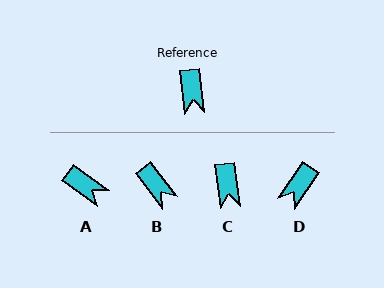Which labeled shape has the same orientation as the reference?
C.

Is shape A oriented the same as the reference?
No, it is off by about 47 degrees.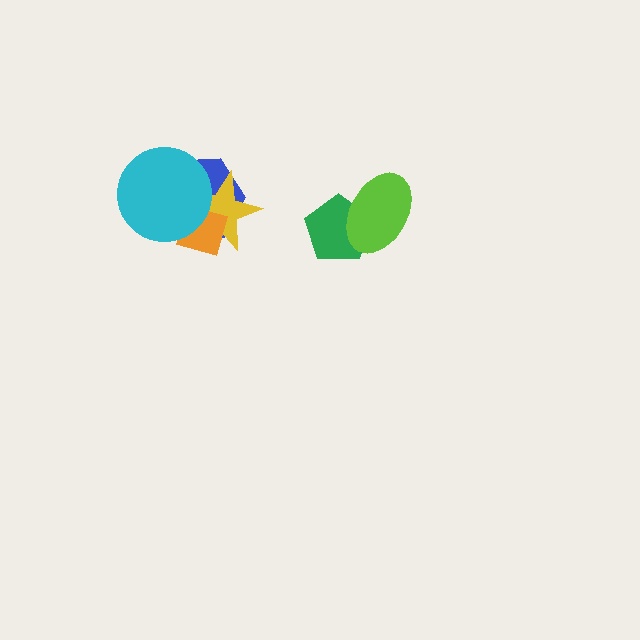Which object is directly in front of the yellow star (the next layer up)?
The orange diamond is directly in front of the yellow star.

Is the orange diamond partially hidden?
Yes, it is partially covered by another shape.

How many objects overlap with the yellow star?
3 objects overlap with the yellow star.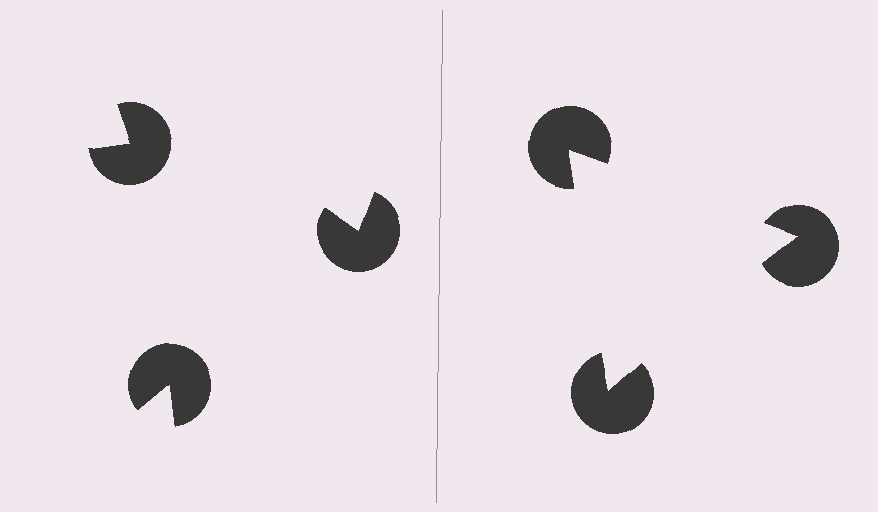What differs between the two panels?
The pac-man discs are positioned identically on both sides; only the wedge orientations differ. On the right they align to a triangle; on the left they are misaligned.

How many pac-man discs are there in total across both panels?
6 — 3 on each side.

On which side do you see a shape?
An illusory triangle appears on the right side. On the left side the wedge cuts are rotated, so no coherent shape forms.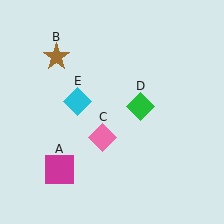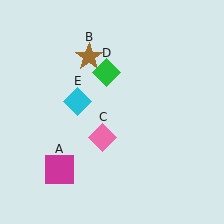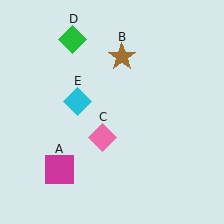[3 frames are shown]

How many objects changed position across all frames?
2 objects changed position: brown star (object B), green diamond (object D).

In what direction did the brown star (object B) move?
The brown star (object B) moved right.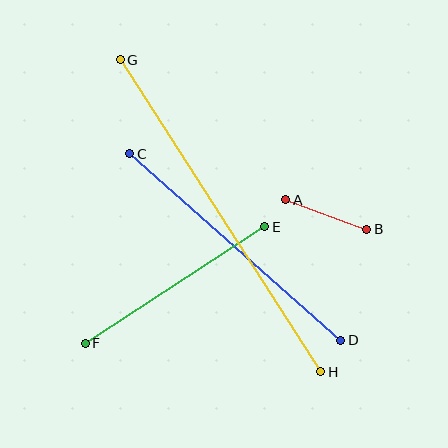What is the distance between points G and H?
The distance is approximately 371 pixels.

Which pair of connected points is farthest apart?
Points G and H are farthest apart.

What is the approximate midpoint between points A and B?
The midpoint is at approximately (326, 215) pixels.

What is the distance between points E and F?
The distance is approximately 214 pixels.